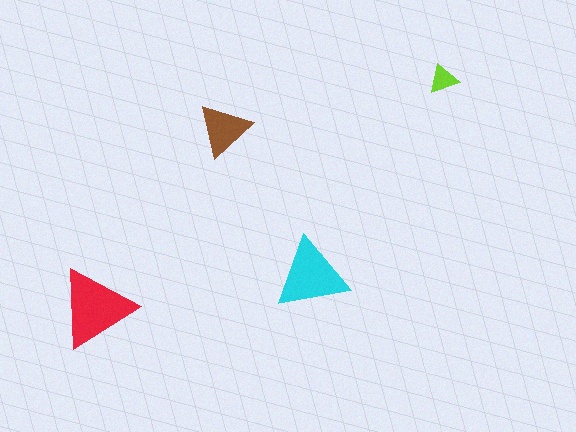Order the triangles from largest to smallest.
the red one, the cyan one, the brown one, the lime one.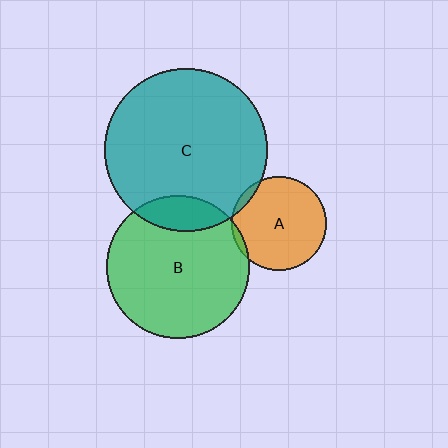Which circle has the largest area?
Circle C (teal).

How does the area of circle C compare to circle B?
Approximately 1.3 times.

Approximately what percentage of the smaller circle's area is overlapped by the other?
Approximately 15%.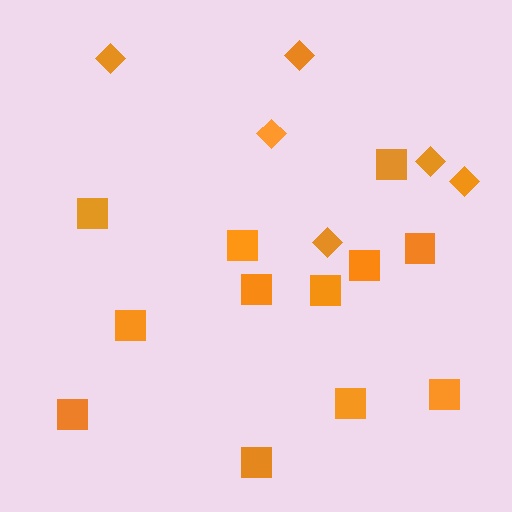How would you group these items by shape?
There are 2 groups: one group of squares (12) and one group of diamonds (6).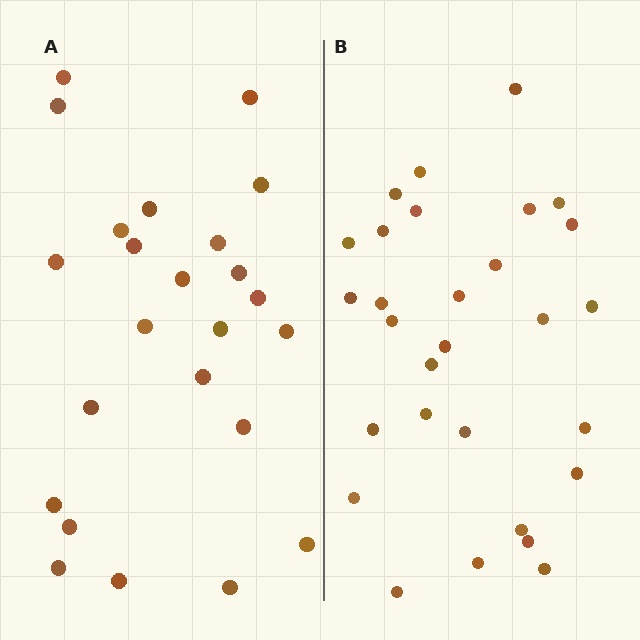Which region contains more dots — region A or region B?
Region B (the right region) has more dots.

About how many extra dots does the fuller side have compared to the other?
Region B has about 5 more dots than region A.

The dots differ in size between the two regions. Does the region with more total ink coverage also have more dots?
No. Region A has more total ink coverage because its dots are larger, but region B actually contains more individual dots. Total area can be misleading — the number of items is what matters here.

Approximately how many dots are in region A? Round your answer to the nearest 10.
About 20 dots. (The exact count is 24, which rounds to 20.)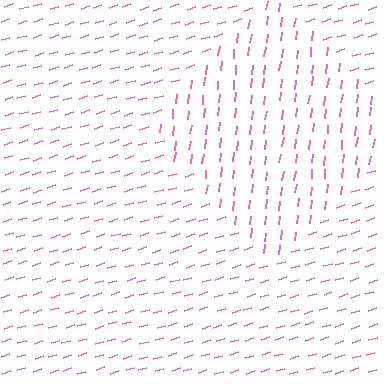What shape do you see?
I see a diamond.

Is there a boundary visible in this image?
Yes, there is a texture boundary formed by a change in line orientation.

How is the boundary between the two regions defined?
The boundary is defined purely by a change in line orientation (approximately 66 degrees difference). All lines are the same color and thickness.